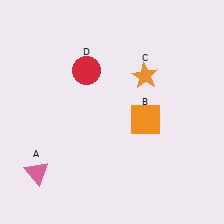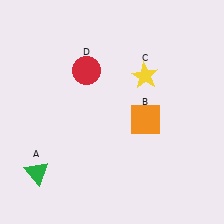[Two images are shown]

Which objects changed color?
A changed from pink to green. C changed from orange to yellow.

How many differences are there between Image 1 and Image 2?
There are 2 differences between the two images.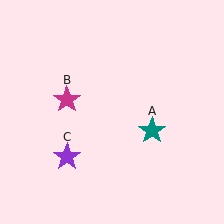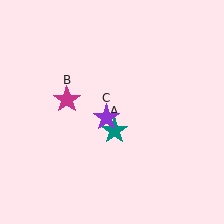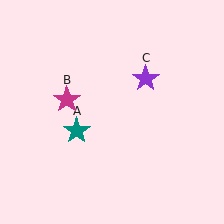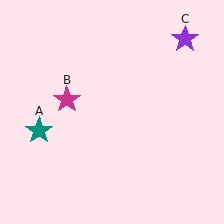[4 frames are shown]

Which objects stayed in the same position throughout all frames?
Magenta star (object B) remained stationary.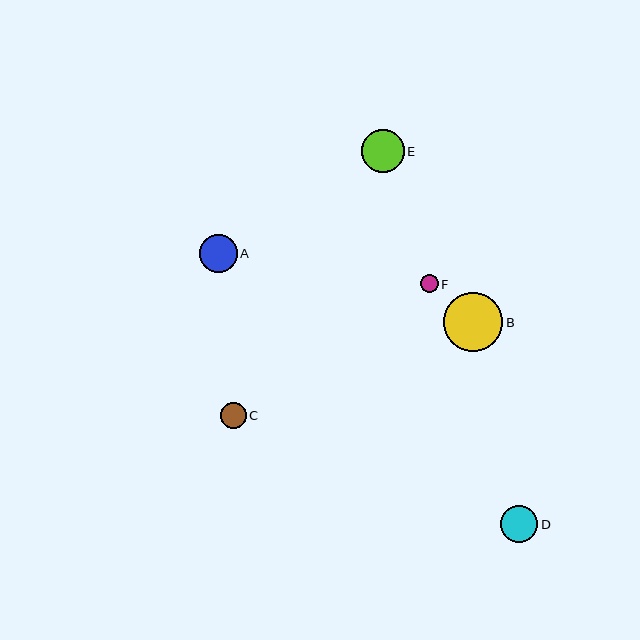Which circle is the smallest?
Circle F is the smallest with a size of approximately 18 pixels.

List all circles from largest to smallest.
From largest to smallest: B, E, A, D, C, F.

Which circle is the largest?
Circle B is the largest with a size of approximately 59 pixels.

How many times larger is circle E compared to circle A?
Circle E is approximately 1.1 times the size of circle A.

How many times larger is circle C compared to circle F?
Circle C is approximately 1.5 times the size of circle F.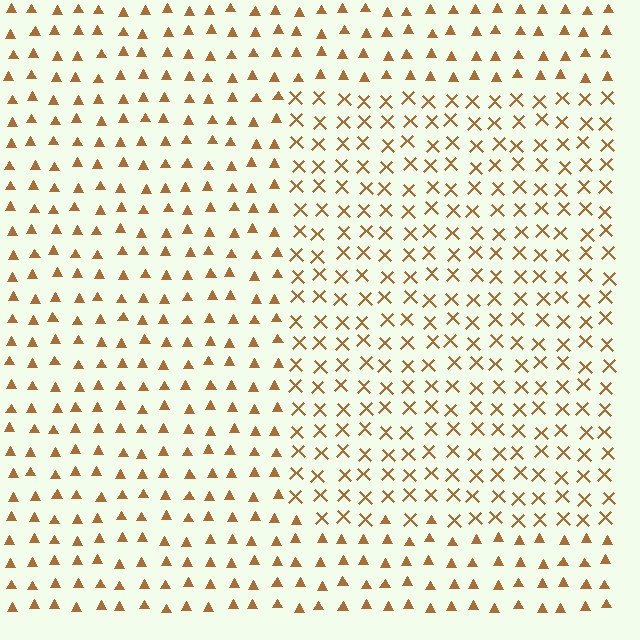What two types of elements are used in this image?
The image uses X marks inside the rectangle region and triangles outside it.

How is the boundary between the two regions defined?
The boundary is defined by a change in element shape: X marks inside vs. triangles outside. All elements share the same color and spacing.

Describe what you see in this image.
The image is filled with small brown elements arranged in a uniform grid. A rectangle-shaped region contains X marks, while the surrounding area contains triangles. The boundary is defined purely by the change in element shape.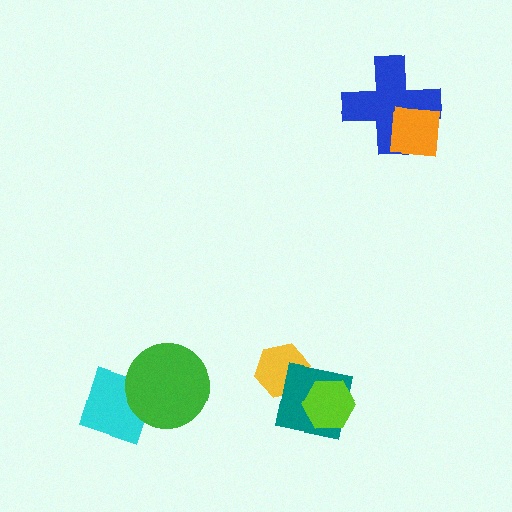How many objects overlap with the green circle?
1 object overlaps with the green circle.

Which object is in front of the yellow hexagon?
The teal square is in front of the yellow hexagon.